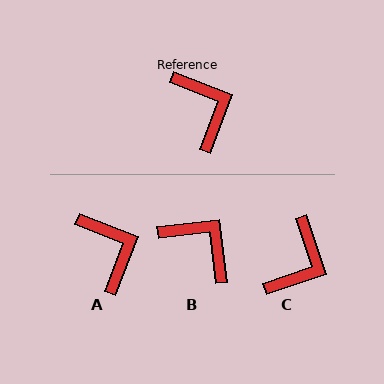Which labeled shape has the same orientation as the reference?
A.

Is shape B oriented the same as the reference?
No, it is off by about 27 degrees.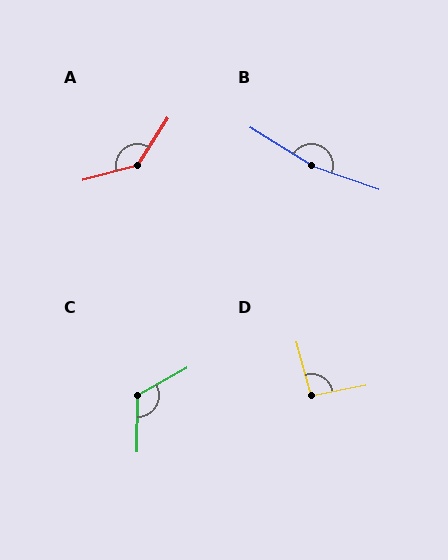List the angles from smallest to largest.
D (94°), C (119°), A (138°), B (168°).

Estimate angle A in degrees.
Approximately 138 degrees.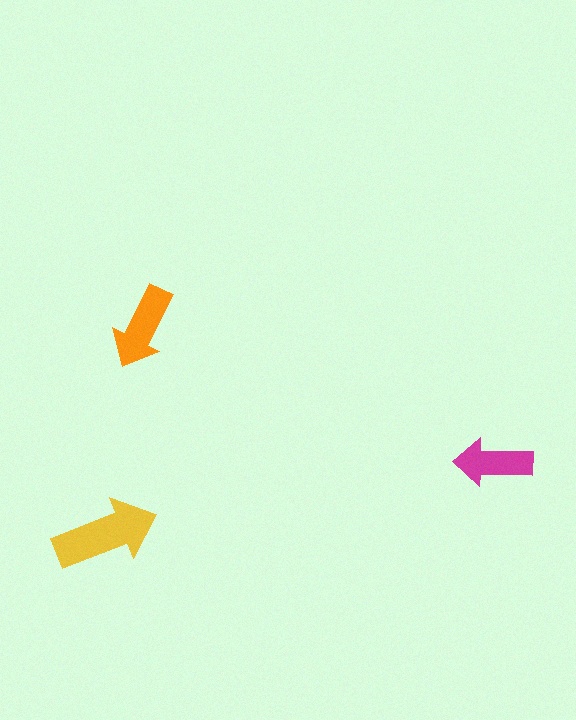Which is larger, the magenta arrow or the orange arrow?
The orange one.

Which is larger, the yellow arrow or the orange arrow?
The yellow one.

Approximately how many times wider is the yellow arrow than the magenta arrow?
About 1.5 times wider.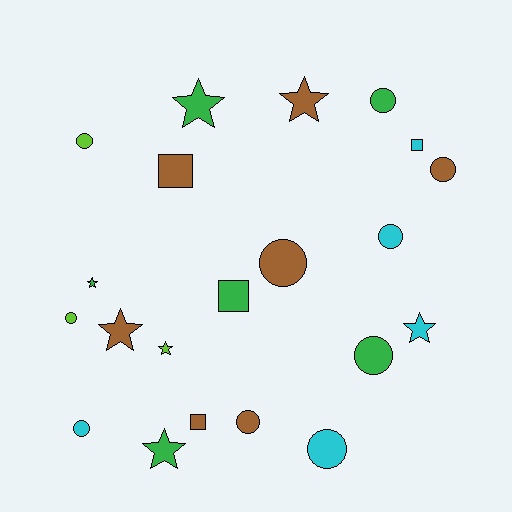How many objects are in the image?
There are 21 objects.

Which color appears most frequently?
Brown, with 7 objects.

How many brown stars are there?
There are 2 brown stars.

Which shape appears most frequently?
Circle, with 10 objects.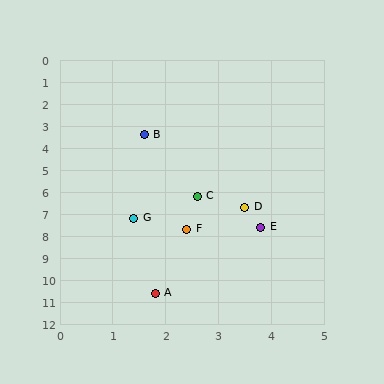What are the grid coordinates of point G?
Point G is at approximately (1.4, 7.2).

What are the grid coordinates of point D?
Point D is at approximately (3.5, 6.7).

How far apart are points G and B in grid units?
Points G and B are about 3.8 grid units apart.